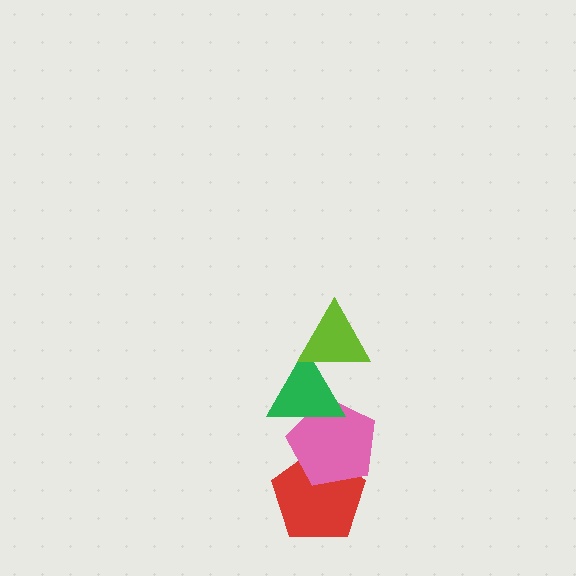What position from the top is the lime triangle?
The lime triangle is 1st from the top.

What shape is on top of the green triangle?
The lime triangle is on top of the green triangle.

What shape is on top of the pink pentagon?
The green triangle is on top of the pink pentagon.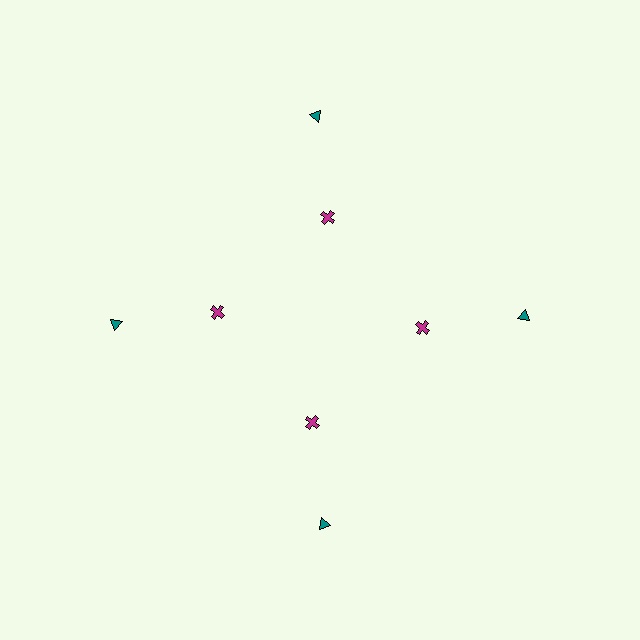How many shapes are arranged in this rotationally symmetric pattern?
There are 8 shapes, arranged in 4 groups of 2.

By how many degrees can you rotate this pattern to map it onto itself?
The pattern maps onto itself every 90 degrees of rotation.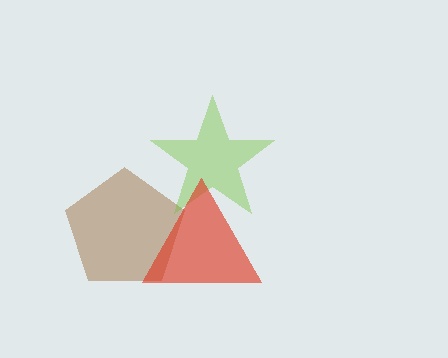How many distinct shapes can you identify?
There are 3 distinct shapes: a brown pentagon, a lime star, a red triangle.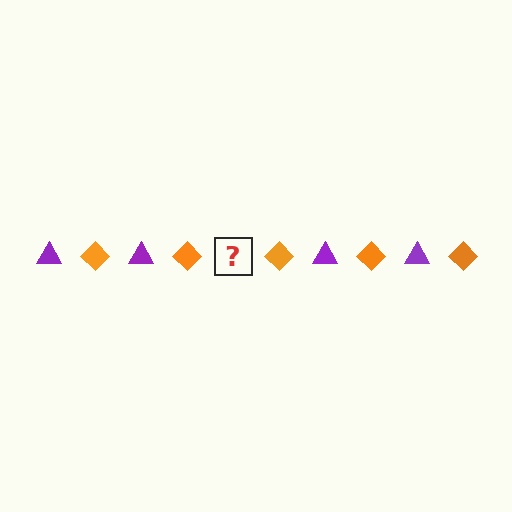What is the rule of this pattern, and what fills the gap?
The rule is that the pattern alternates between purple triangle and orange diamond. The gap should be filled with a purple triangle.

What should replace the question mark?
The question mark should be replaced with a purple triangle.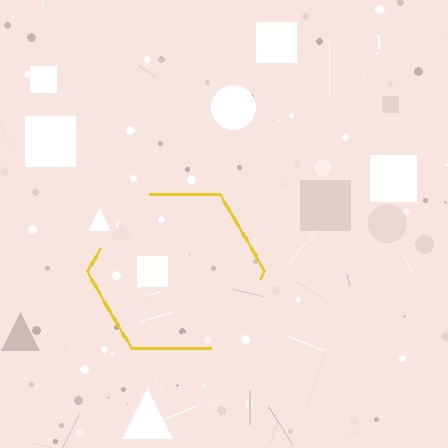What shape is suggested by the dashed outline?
The dashed outline suggests a hexagon.